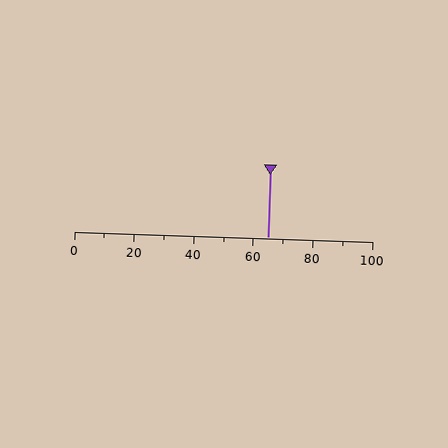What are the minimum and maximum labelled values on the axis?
The axis runs from 0 to 100.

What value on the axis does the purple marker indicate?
The marker indicates approximately 65.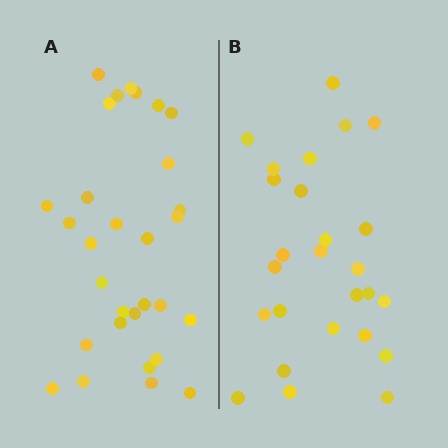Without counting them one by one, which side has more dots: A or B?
Region A (the left region) has more dots.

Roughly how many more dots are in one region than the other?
Region A has about 4 more dots than region B.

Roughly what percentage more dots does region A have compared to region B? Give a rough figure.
About 15% more.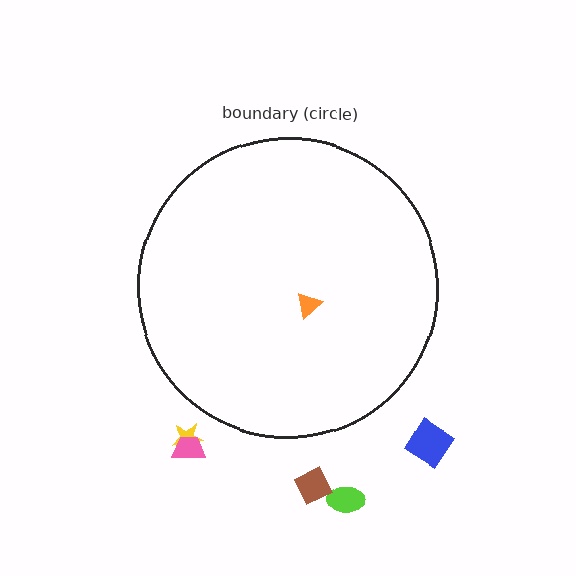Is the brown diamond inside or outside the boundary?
Outside.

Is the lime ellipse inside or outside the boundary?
Outside.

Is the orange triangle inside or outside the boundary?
Inside.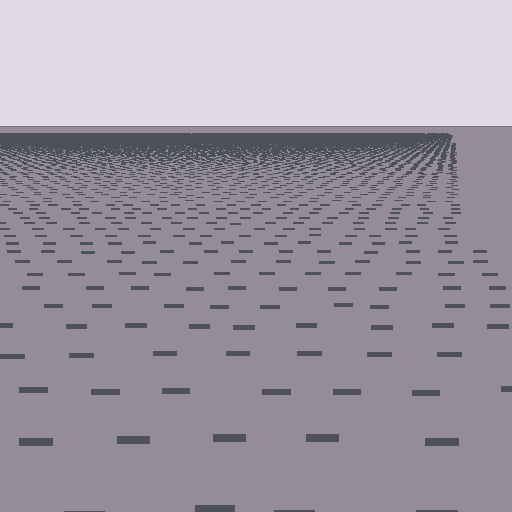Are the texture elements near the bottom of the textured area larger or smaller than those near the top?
Larger. Near the bottom, elements are closer to the viewer and appear at a bigger on-screen size.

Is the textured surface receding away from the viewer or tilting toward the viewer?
The surface is receding away from the viewer. Texture elements get smaller and denser toward the top.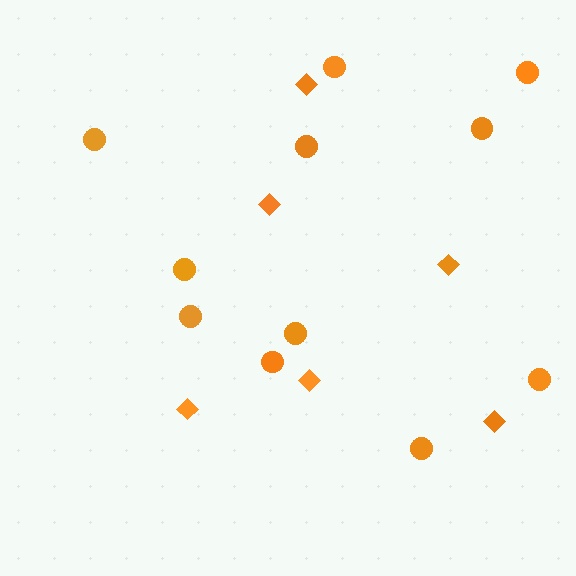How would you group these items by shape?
There are 2 groups: one group of circles (11) and one group of diamonds (6).